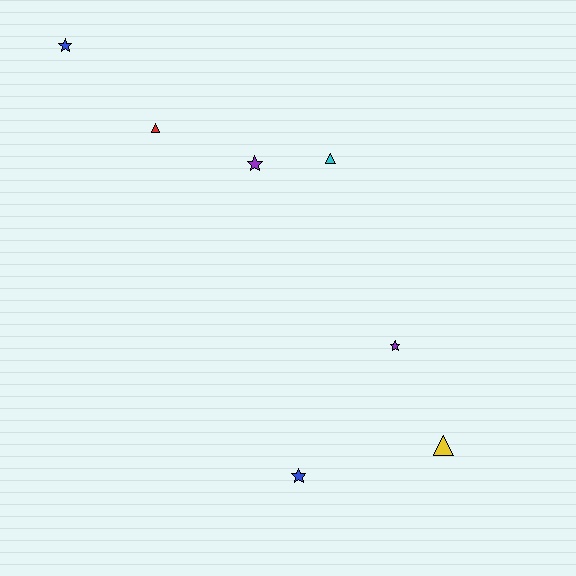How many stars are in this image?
There are 4 stars.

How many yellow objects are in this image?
There is 1 yellow object.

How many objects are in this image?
There are 7 objects.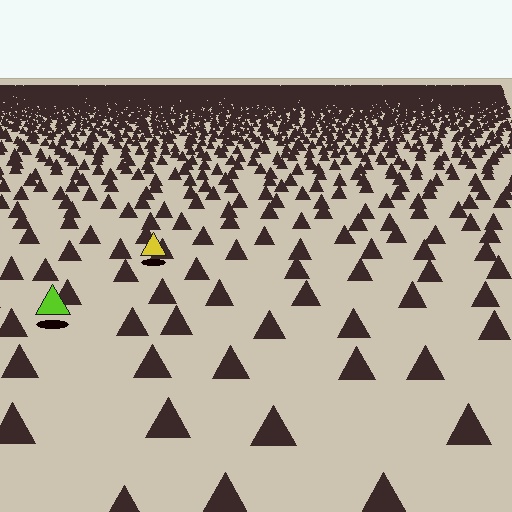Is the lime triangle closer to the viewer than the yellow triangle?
Yes. The lime triangle is closer — you can tell from the texture gradient: the ground texture is coarser near it.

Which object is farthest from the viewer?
The yellow triangle is farthest from the viewer. It appears smaller and the ground texture around it is denser.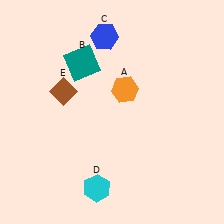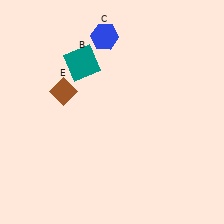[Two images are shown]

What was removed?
The cyan hexagon (D), the orange hexagon (A) were removed in Image 2.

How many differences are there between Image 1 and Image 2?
There are 2 differences between the two images.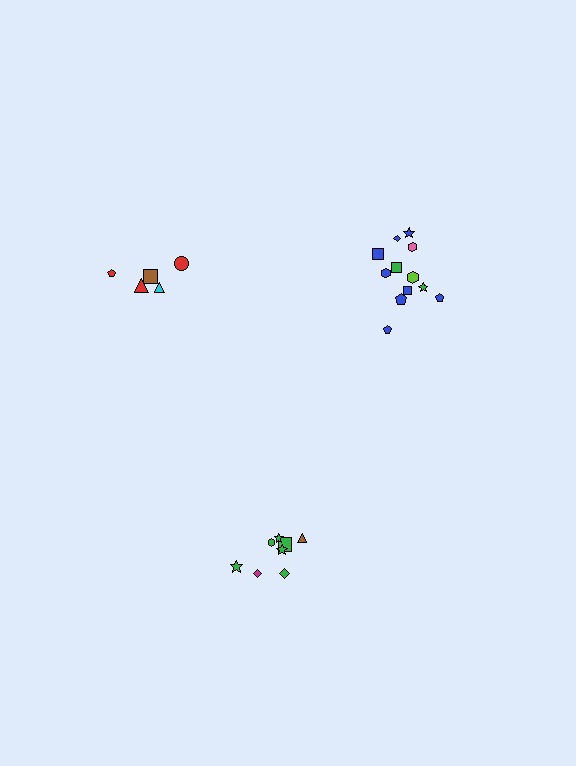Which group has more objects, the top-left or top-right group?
The top-right group.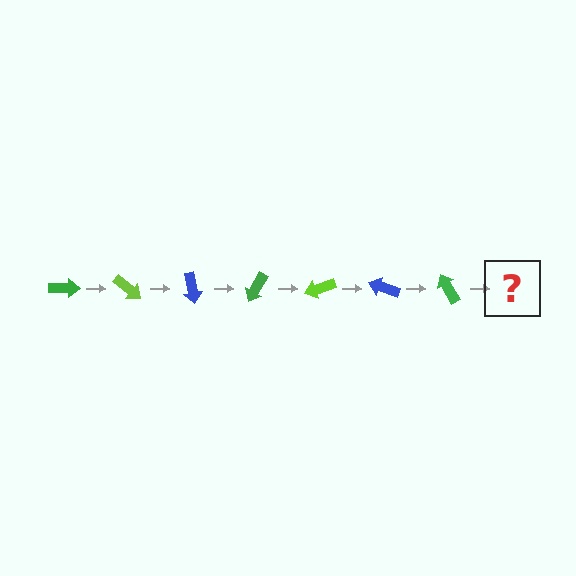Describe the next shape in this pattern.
It should be a lime arrow, rotated 280 degrees from the start.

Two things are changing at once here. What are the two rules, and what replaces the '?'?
The two rules are that it rotates 40 degrees each step and the color cycles through green, lime, and blue. The '?' should be a lime arrow, rotated 280 degrees from the start.